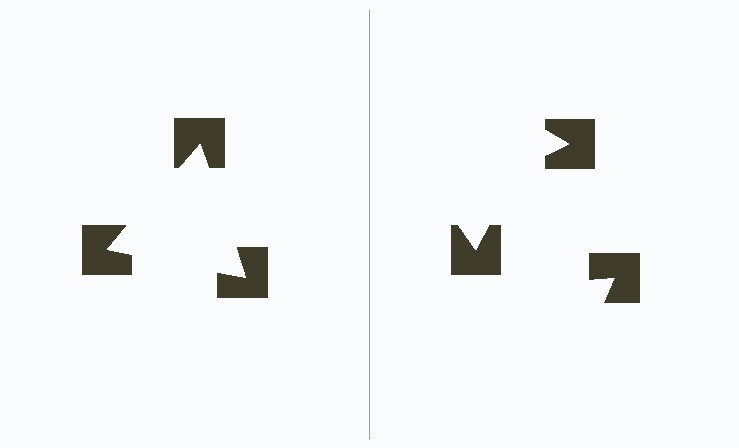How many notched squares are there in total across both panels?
6 — 3 on each side.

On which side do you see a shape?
An illusory triangle appears on the left side. On the right side the wedge cuts are rotated, so no coherent shape forms.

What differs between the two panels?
The notched squares are positioned identically on both sides; only the wedge orientations differ. On the left they align to a triangle; on the right they are misaligned.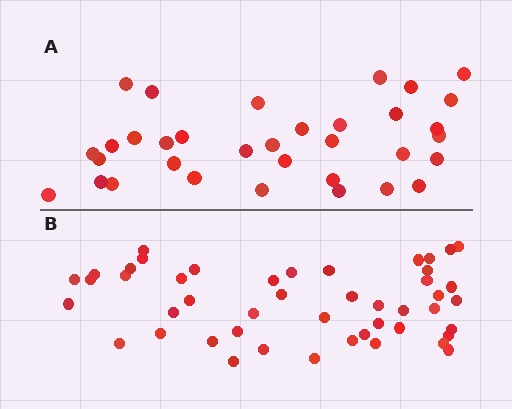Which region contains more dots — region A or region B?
Region B (the bottom region) has more dots.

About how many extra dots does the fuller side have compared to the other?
Region B has approximately 15 more dots than region A.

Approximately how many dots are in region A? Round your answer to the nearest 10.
About 30 dots. (The exact count is 34, which rounds to 30.)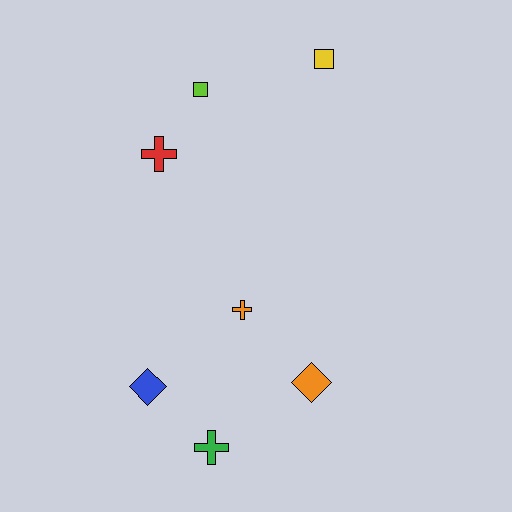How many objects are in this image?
There are 7 objects.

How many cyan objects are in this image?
There are no cyan objects.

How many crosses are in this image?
There are 3 crosses.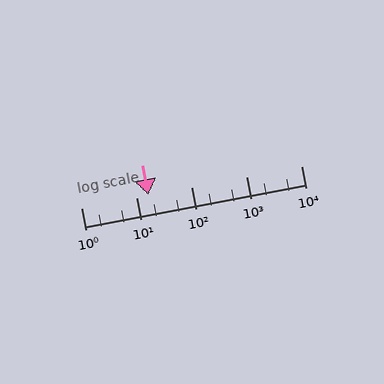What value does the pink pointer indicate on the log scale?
The pointer indicates approximately 17.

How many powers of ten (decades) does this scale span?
The scale spans 4 decades, from 1 to 10000.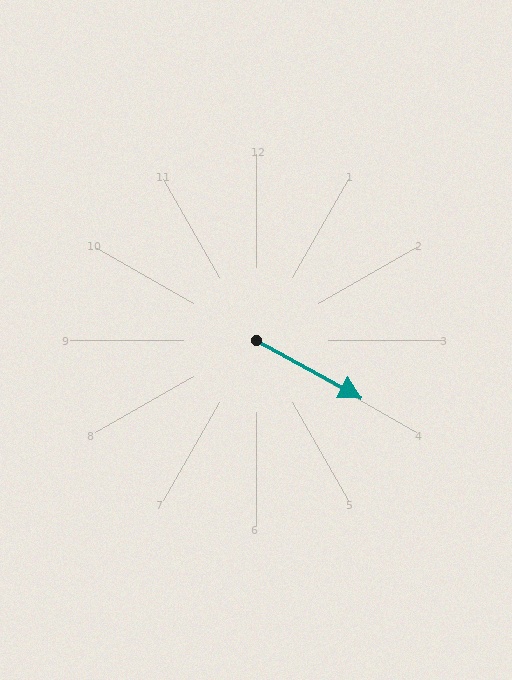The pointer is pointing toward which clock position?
Roughly 4 o'clock.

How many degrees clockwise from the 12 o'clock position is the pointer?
Approximately 119 degrees.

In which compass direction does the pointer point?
Southeast.